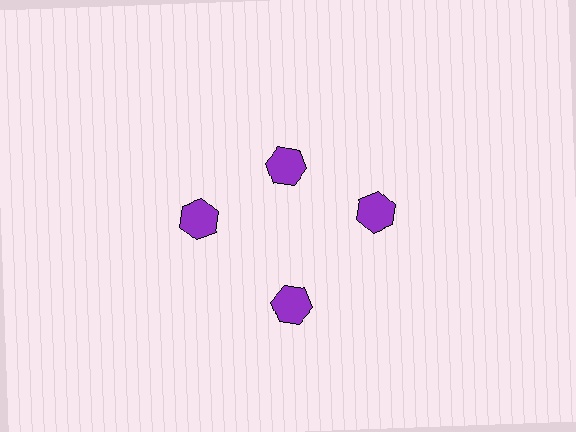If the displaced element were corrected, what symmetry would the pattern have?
It would have 4-fold rotational symmetry — the pattern would map onto itself every 90 degrees.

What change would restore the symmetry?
The symmetry would be restored by moving it outward, back onto the ring so that all 4 hexagons sit at equal angles and equal distance from the center.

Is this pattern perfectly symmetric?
No. The 4 purple hexagons are arranged in a ring, but one element near the 12 o'clock position is pulled inward toward the center, breaking the 4-fold rotational symmetry.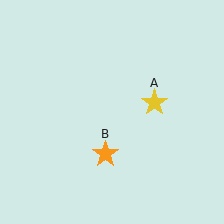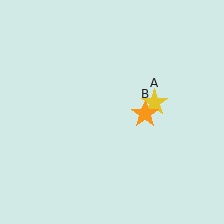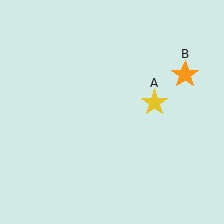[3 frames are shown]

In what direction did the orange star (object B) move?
The orange star (object B) moved up and to the right.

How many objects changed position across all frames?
1 object changed position: orange star (object B).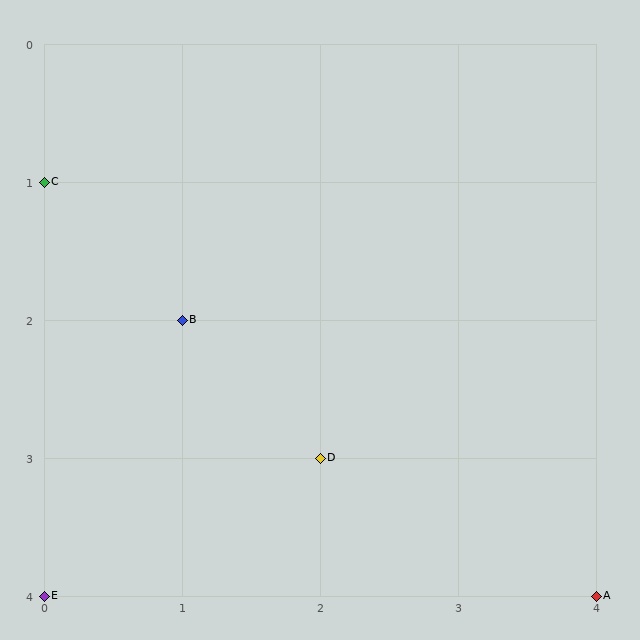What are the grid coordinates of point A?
Point A is at grid coordinates (4, 4).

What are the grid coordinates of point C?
Point C is at grid coordinates (0, 1).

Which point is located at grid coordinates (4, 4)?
Point A is at (4, 4).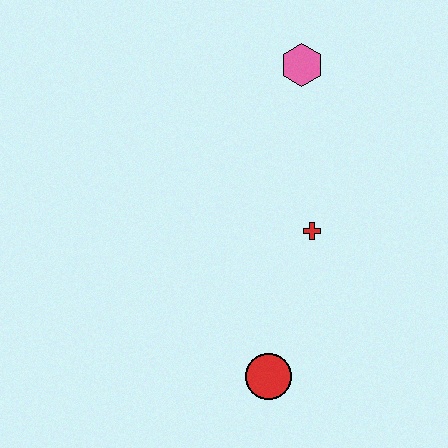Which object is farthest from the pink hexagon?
The red circle is farthest from the pink hexagon.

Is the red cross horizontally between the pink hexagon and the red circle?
No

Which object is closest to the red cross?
The red circle is closest to the red cross.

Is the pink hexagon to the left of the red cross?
Yes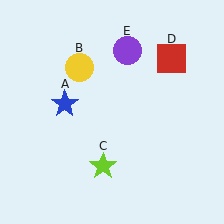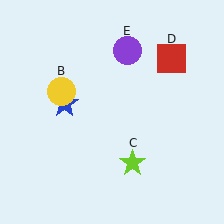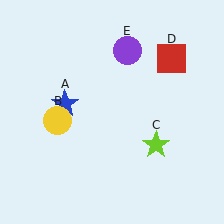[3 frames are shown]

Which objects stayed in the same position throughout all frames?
Blue star (object A) and red square (object D) and purple circle (object E) remained stationary.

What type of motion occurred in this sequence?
The yellow circle (object B), lime star (object C) rotated counterclockwise around the center of the scene.